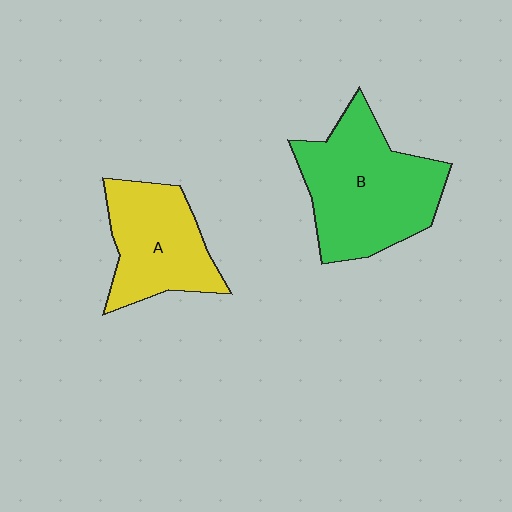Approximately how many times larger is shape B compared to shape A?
Approximately 1.4 times.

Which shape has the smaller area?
Shape A (yellow).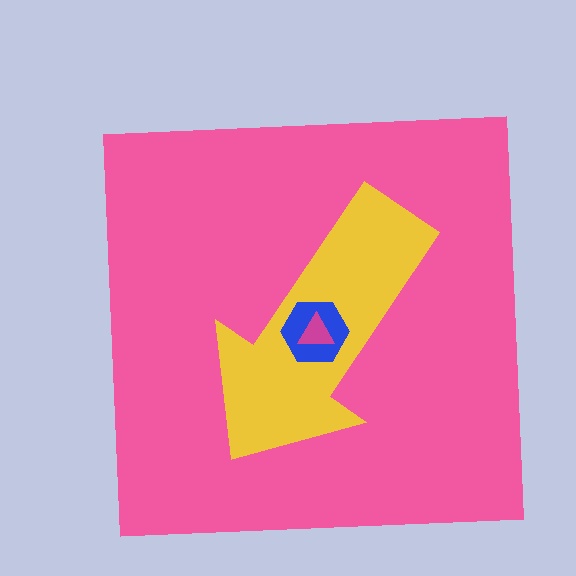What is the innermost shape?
The magenta triangle.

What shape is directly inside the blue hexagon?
The magenta triangle.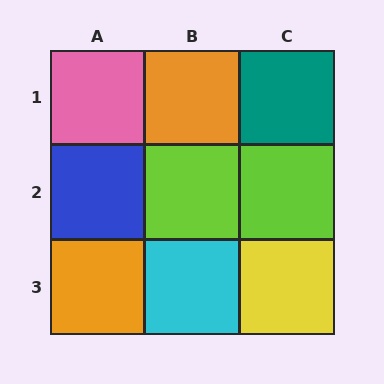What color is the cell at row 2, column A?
Blue.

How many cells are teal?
1 cell is teal.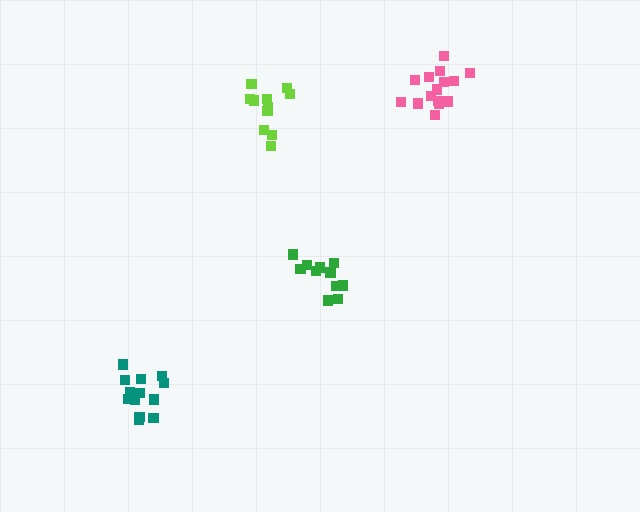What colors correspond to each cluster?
The clusters are colored: teal, lime, green, pink.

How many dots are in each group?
Group 1: 13 dots, Group 2: 11 dots, Group 3: 11 dots, Group 4: 15 dots (50 total).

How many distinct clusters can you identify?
There are 4 distinct clusters.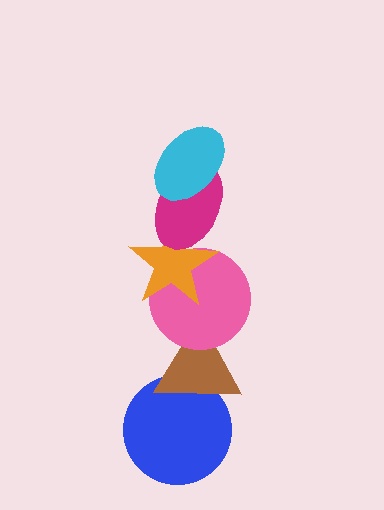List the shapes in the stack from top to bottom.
From top to bottom: the cyan ellipse, the magenta ellipse, the orange star, the pink circle, the brown triangle, the blue circle.